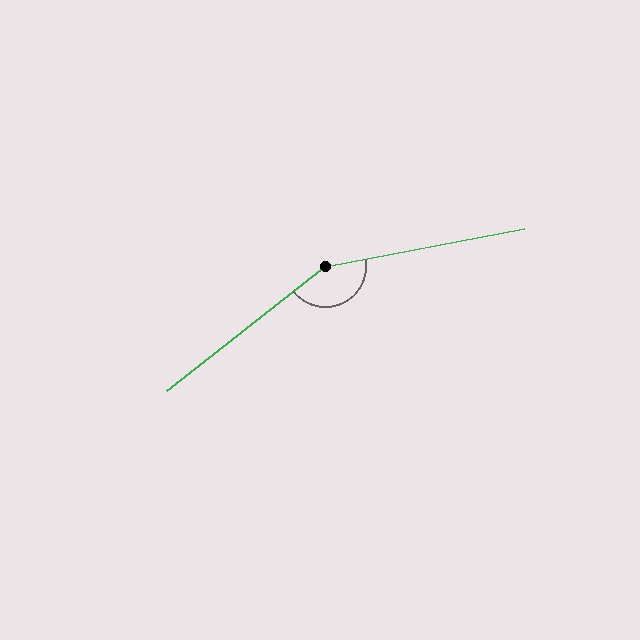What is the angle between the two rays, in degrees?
Approximately 153 degrees.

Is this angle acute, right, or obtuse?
It is obtuse.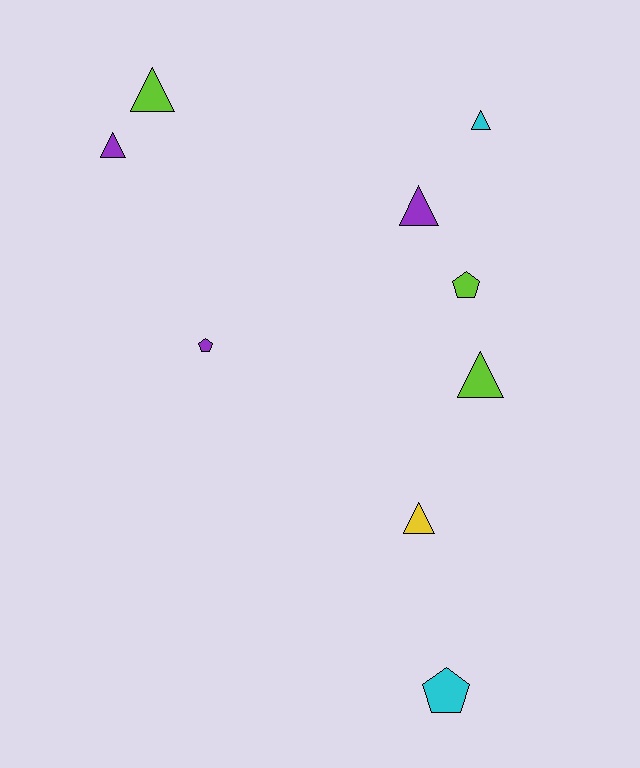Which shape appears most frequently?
Triangle, with 6 objects.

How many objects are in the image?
There are 9 objects.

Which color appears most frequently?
Lime, with 3 objects.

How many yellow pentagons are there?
There are no yellow pentagons.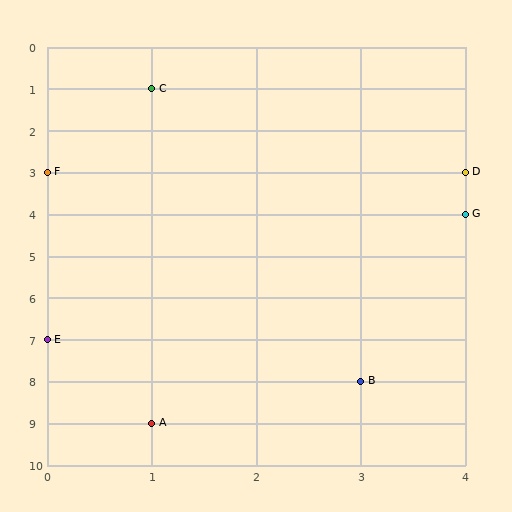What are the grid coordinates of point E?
Point E is at grid coordinates (0, 7).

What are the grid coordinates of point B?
Point B is at grid coordinates (3, 8).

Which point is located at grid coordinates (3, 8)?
Point B is at (3, 8).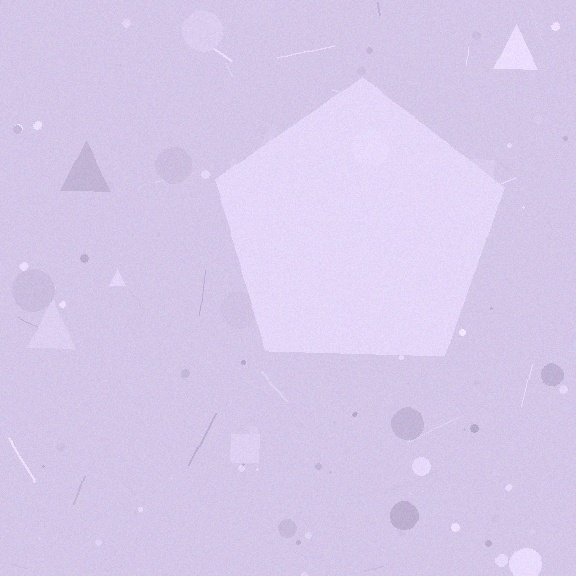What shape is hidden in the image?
A pentagon is hidden in the image.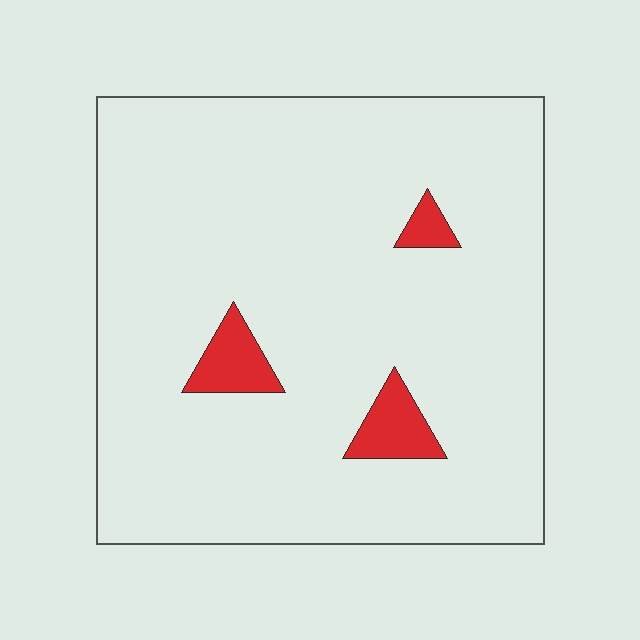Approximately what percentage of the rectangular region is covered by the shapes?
Approximately 5%.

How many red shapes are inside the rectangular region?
3.